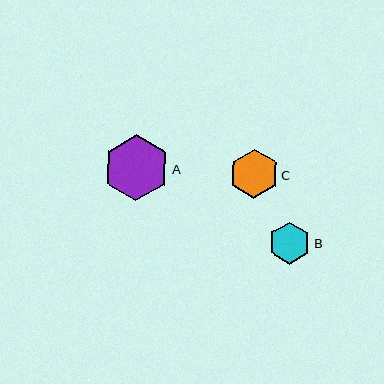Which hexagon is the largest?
Hexagon A is the largest with a size of approximately 66 pixels.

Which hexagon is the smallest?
Hexagon B is the smallest with a size of approximately 42 pixels.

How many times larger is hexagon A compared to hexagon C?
Hexagon A is approximately 1.4 times the size of hexagon C.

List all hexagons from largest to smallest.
From largest to smallest: A, C, B.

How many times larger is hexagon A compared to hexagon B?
Hexagon A is approximately 1.6 times the size of hexagon B.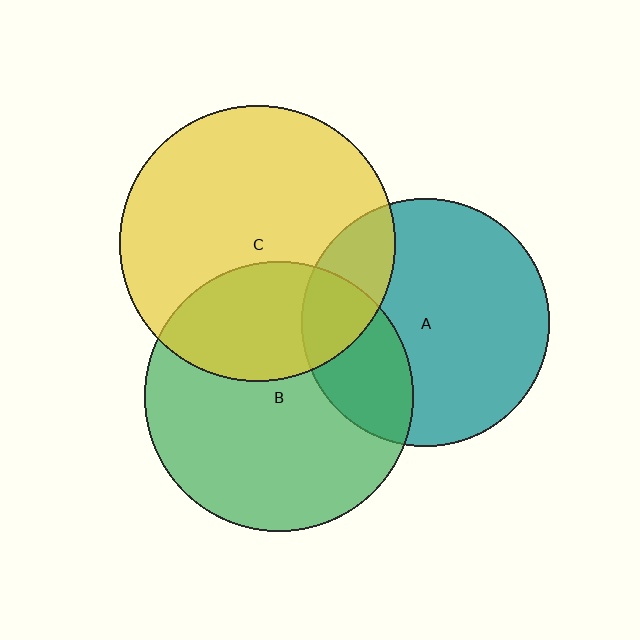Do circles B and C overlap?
Yes.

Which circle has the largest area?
Circle C (yellow).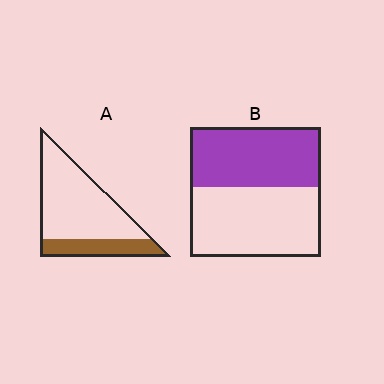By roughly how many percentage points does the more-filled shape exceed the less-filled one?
By roughly 20 percentage points (B over A).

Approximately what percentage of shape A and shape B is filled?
A is approximately 25% and B is approximately 45%.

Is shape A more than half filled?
No.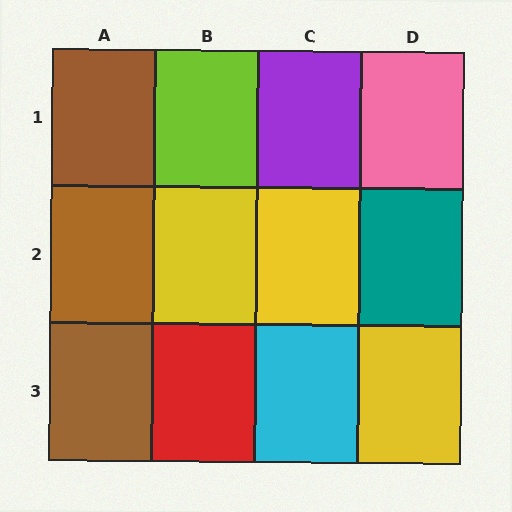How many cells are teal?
1 cell is teal.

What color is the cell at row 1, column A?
Brown.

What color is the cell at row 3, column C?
Cyan.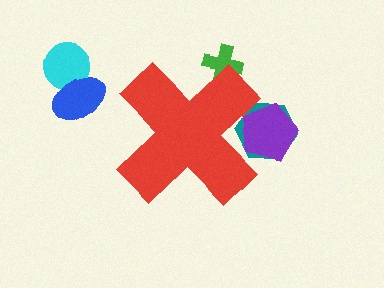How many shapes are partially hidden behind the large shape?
3 shapes are partially hidden.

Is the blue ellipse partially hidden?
No, the blue ellipse is fully visible.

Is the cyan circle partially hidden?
No, the cyan circle is fully visible.